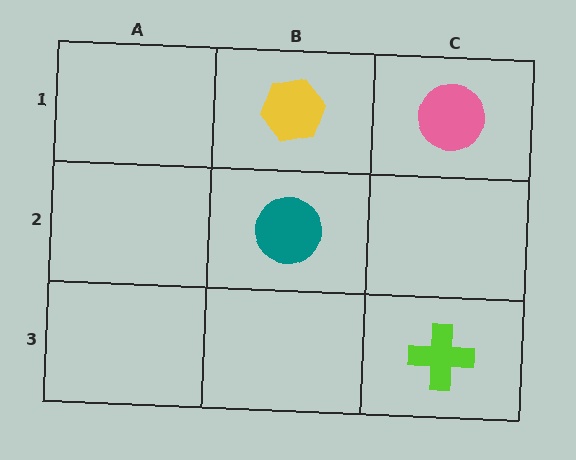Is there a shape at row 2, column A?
No, that cell is empty.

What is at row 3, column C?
A lime cross.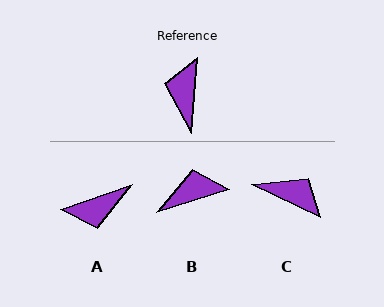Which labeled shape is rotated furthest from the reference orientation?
A, about 114 degrees away.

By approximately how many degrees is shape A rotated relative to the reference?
Approximately 114 degrees counter-clockwise.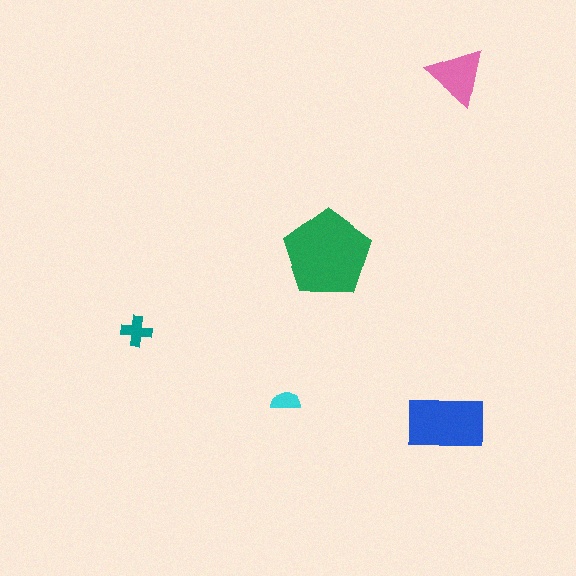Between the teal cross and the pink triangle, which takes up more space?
The pink triangle.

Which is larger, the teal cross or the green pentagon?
The green pentagon.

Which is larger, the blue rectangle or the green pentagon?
The green pentagon.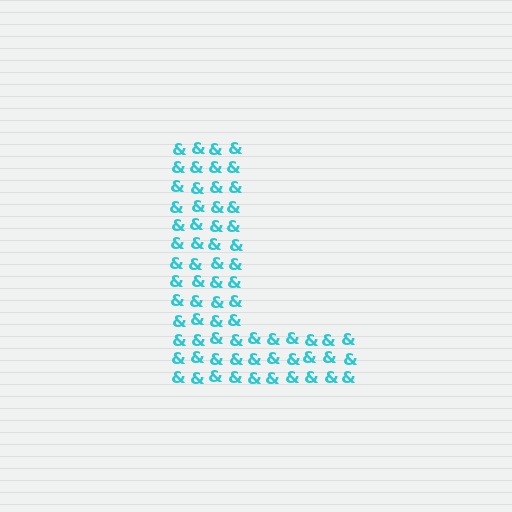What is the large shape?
The large shape is the letter L.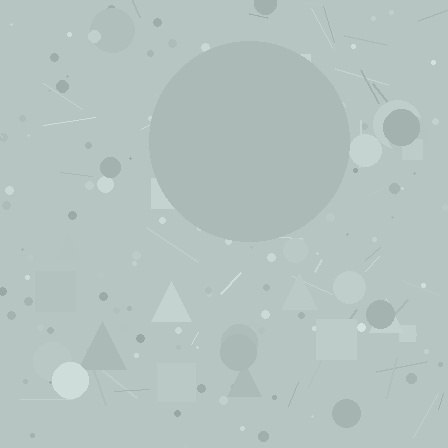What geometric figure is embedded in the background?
A circle is embedded in the background.